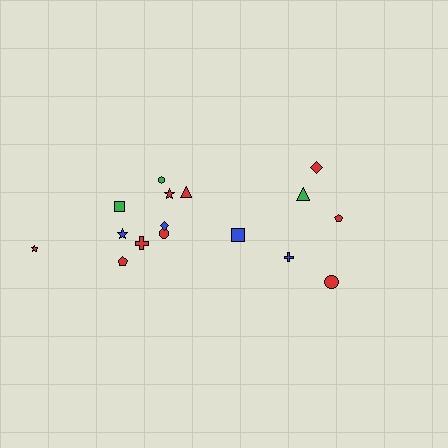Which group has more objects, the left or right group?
The left group.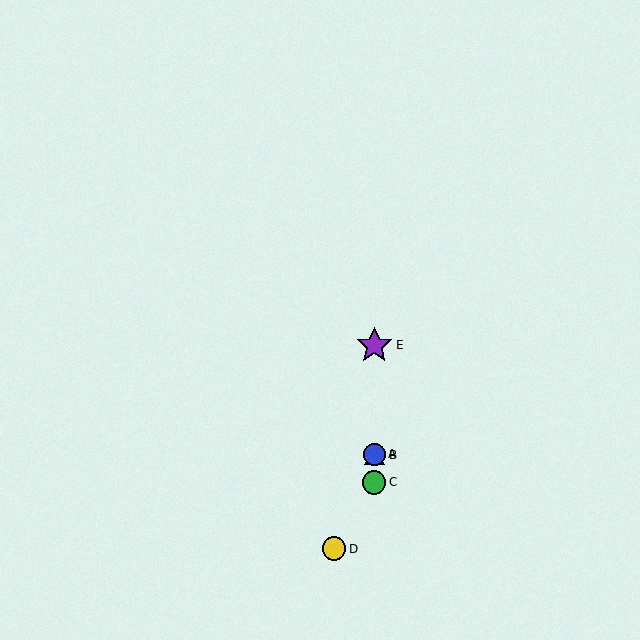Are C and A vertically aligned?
Yes, both are at x≈374.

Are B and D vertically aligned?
No, B is at x≈374 and D is at x≈334.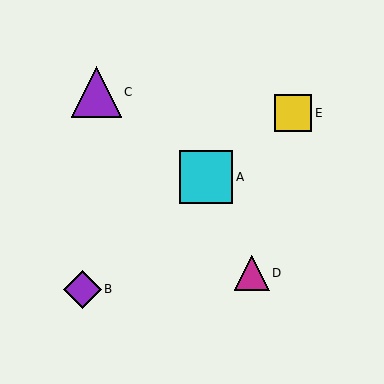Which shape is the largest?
The cyan square (labeled A) is the largest.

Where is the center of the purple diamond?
The center of the purple diamond is at (82, 289).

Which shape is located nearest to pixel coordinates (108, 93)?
The purple triangle (labeled C) at (96, 92) is nearest to that location.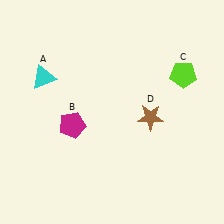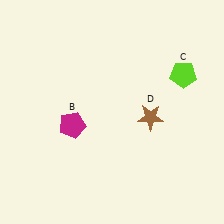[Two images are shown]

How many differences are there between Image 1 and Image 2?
There is 1 difference between the two images.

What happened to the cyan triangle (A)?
The cyan triangle (A) was removed in Image 2. It was in the top-left area of Image 1.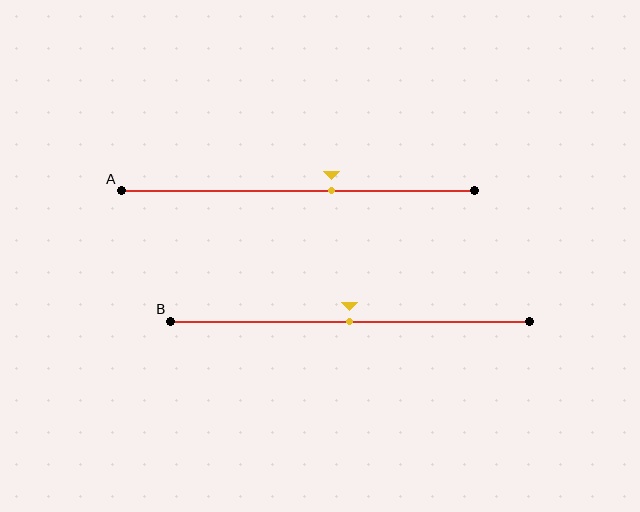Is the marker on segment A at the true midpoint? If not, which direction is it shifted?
No, the marker on segment A is shifted to the right by about 10% of the segment length.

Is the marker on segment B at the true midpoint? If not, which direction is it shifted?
Yes, the marker on segment B is at the true midpoint.